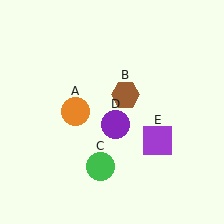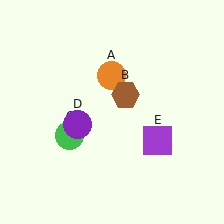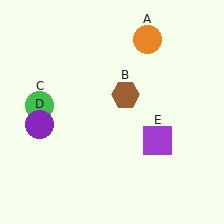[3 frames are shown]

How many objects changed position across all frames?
3 objects changed position: orange circle (object A), green circle (object C), purple circle (object D).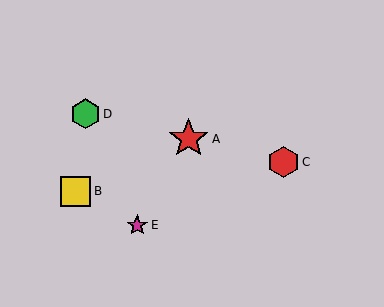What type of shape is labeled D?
Shape D is a green hexagon.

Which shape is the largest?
The red star (labeled A) is the largest.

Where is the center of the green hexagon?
The center of the green hexagon is at (86, 114).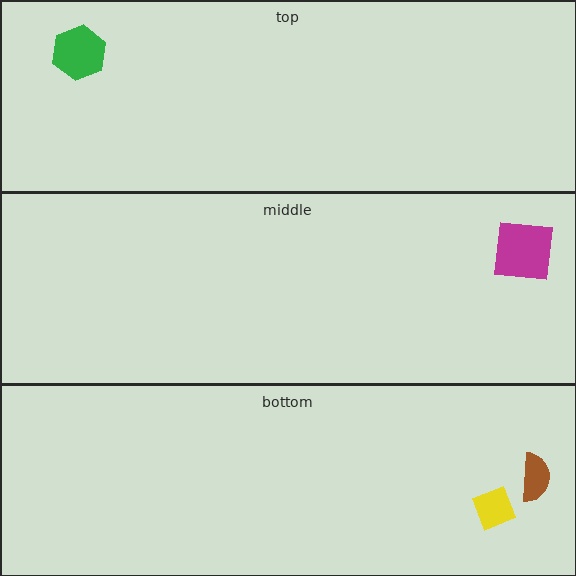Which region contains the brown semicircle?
The bottom region.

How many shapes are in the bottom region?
2.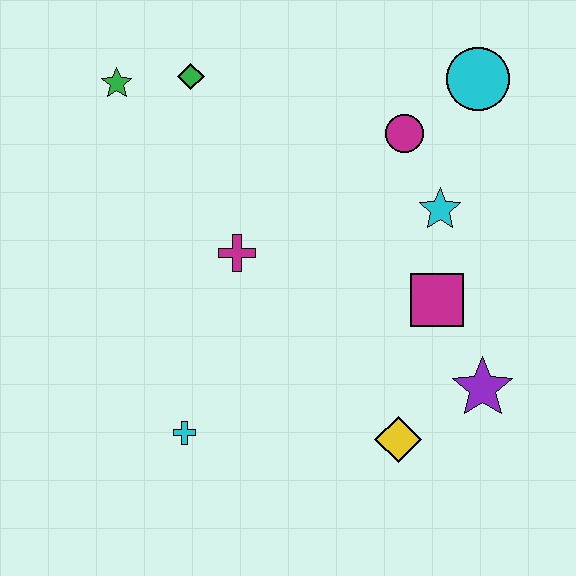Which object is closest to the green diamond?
The green star is closest to the green diamond.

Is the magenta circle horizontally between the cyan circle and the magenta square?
No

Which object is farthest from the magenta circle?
The cyan cross is farthest from the magenta circle.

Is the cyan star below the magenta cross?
No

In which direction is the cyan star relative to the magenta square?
The cyan star is above the magenta square.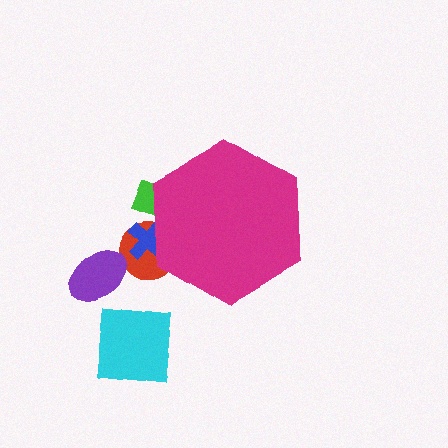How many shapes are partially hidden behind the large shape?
3 shapes are partially hidden.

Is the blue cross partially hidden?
Yes, the blue cross is partially hidden behind the magenta hexagon.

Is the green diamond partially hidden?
Yes, the green diamond is partially hidden behind the magenta hexagon.